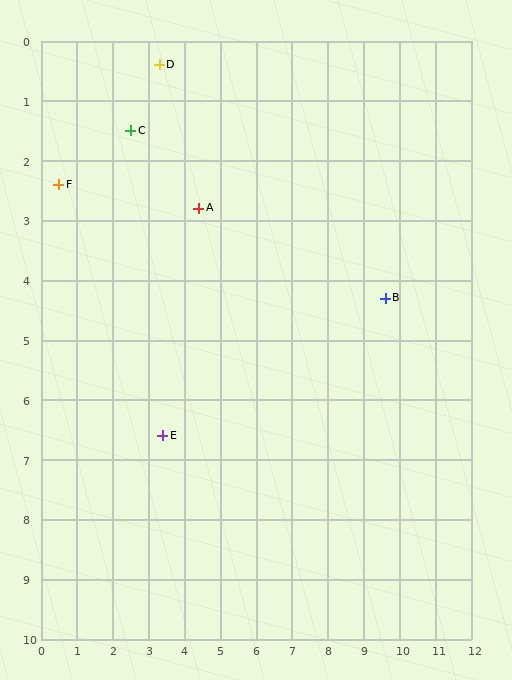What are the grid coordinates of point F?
Point F is at approximately (0.5, 2.4).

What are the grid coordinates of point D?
Point D is at approximately (3.3, 0.4).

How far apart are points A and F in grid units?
Points A and F are about 3.9 grid units apart.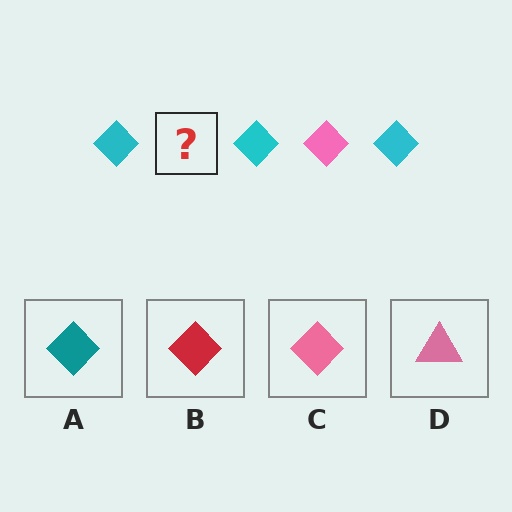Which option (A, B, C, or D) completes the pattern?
C.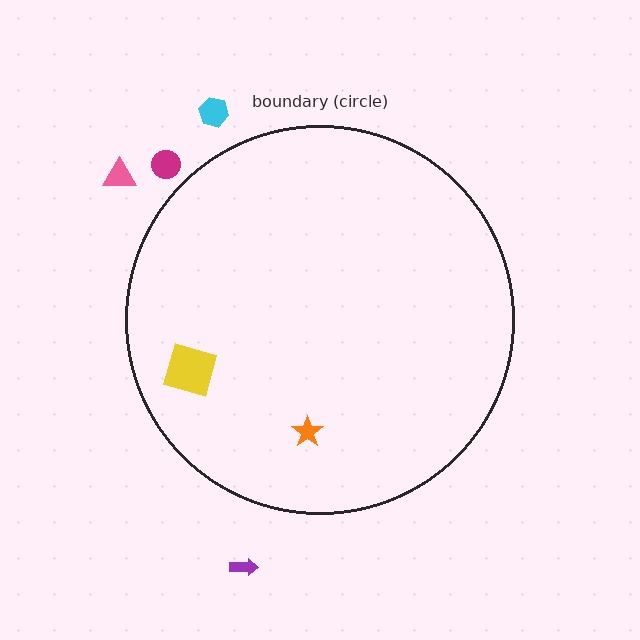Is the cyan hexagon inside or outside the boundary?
Outside.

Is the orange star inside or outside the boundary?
Inside.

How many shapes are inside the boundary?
2 inside, 4 outside.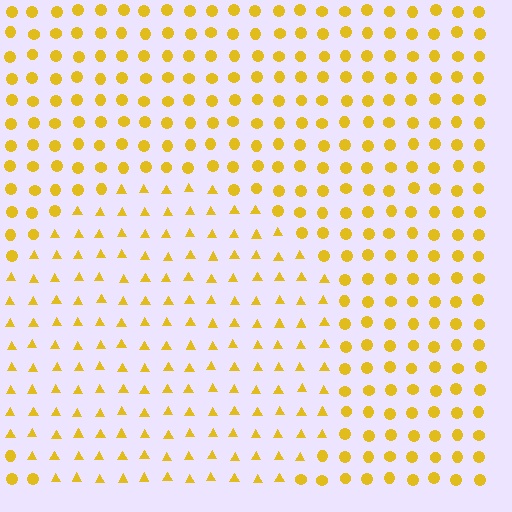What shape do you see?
I see a circle.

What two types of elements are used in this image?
The image uses triangles inside the circle region and circles outside it.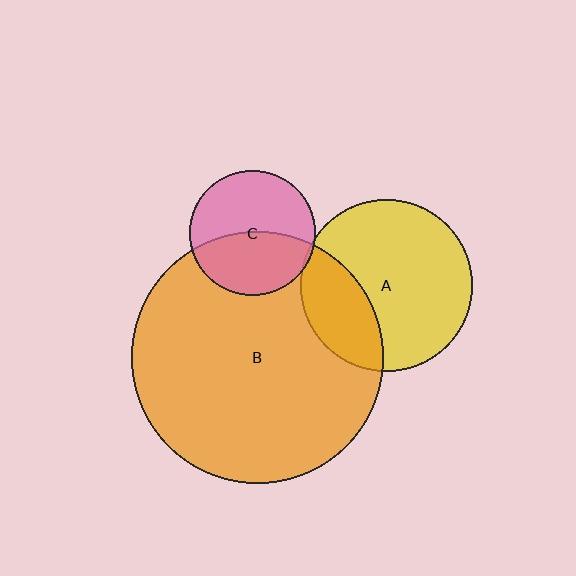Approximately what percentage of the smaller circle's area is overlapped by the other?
Approximately 30%.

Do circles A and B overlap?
Yes.